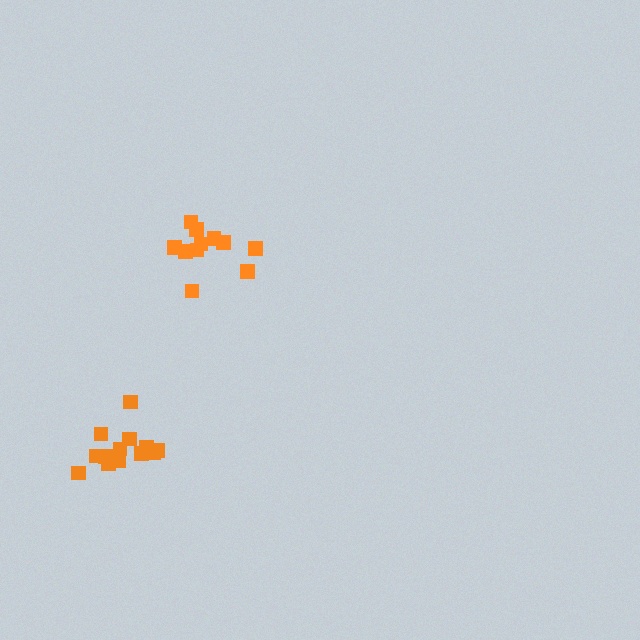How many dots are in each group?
Group 1: 14 dots, Group 2: 11 dots (25 total).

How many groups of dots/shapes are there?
There are 2 groups.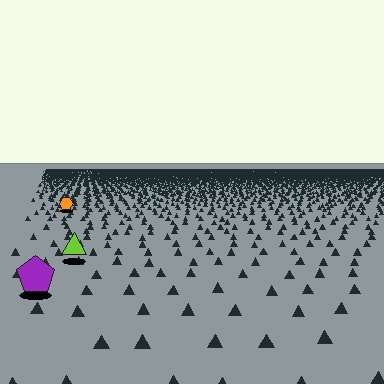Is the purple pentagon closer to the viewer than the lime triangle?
Yes. The purple pentagon is closer — you can tell from the texture gradient: the ground texture is coarser near it.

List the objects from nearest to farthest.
From nearest to farthest: the purple pentagon, the lime triangle, the orange hexagon.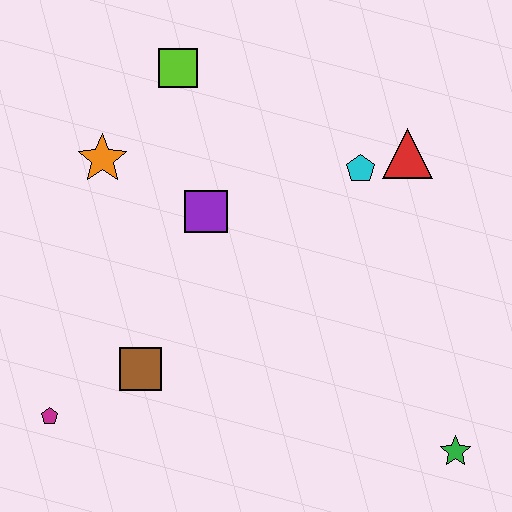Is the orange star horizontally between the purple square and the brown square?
No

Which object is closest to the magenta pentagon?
The brown square is closest to the magenta pentagon.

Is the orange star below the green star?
No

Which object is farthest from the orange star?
The green star is farthest from the orange star.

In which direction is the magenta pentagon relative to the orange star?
The magenta pentagon is below the orange star.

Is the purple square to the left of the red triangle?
Yes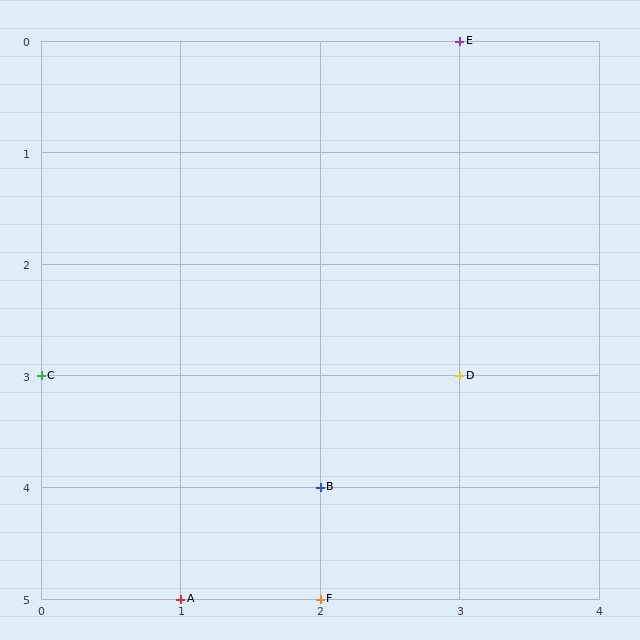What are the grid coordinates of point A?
Point A is at grid coordinates (1, 5).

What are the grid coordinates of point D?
Point D is at grid coordinates (3, 3).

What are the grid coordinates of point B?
Point B is at grid coordinates (2, 4).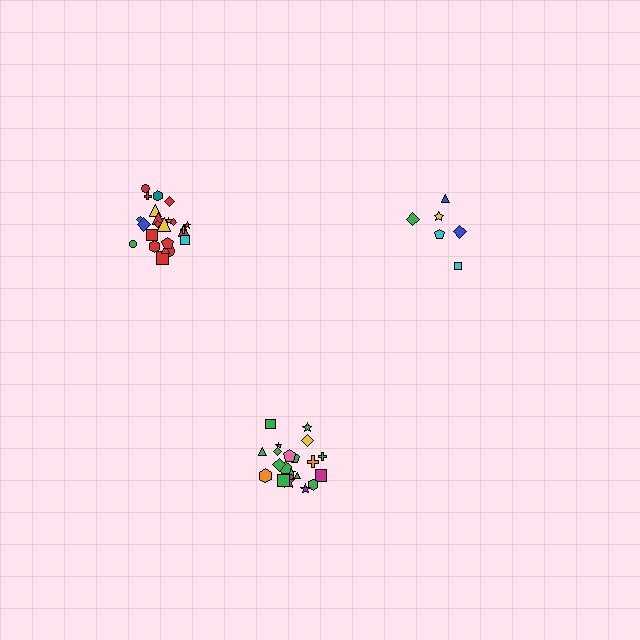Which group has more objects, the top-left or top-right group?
The top-left group.